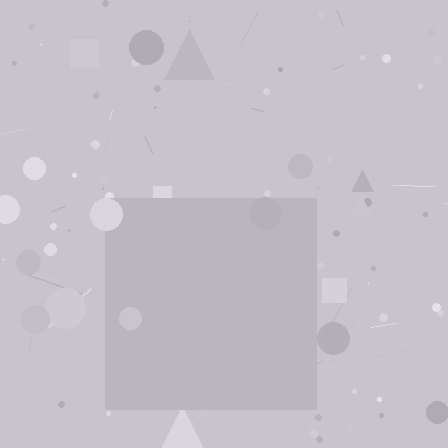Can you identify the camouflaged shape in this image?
The camouflaged shape is a square.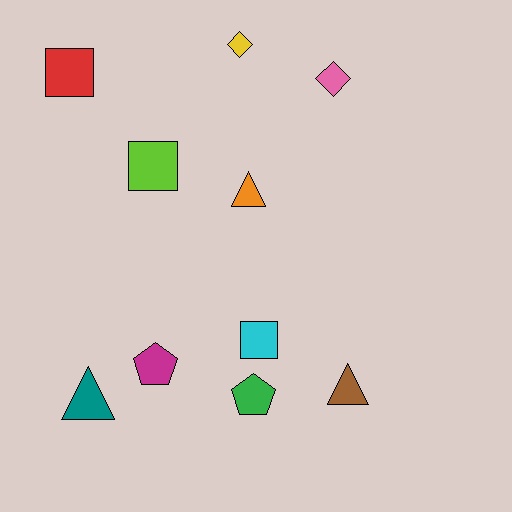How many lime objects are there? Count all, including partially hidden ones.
There is 1 lime object.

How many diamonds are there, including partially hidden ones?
There are 2 diamonds.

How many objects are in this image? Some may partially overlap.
There are 10 objects.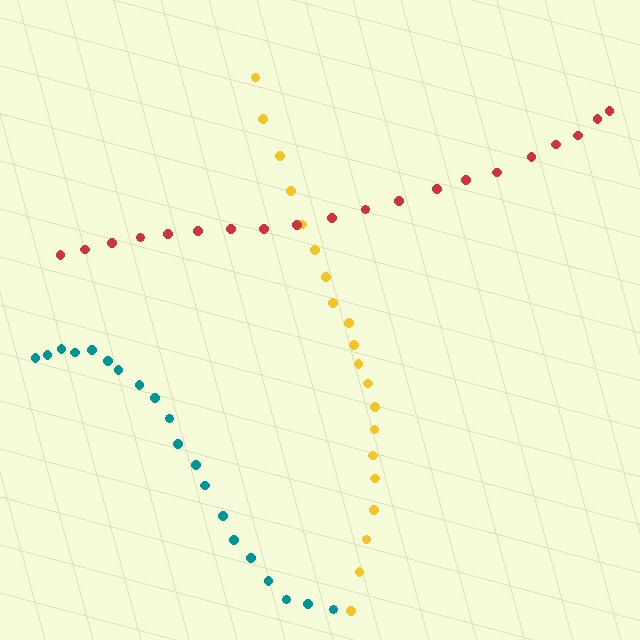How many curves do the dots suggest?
There are 3 distinct paths.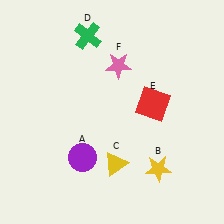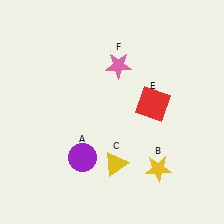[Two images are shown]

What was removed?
The green cross (D) was removed in Image 2.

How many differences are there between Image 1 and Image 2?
There is 1 difference between the two images.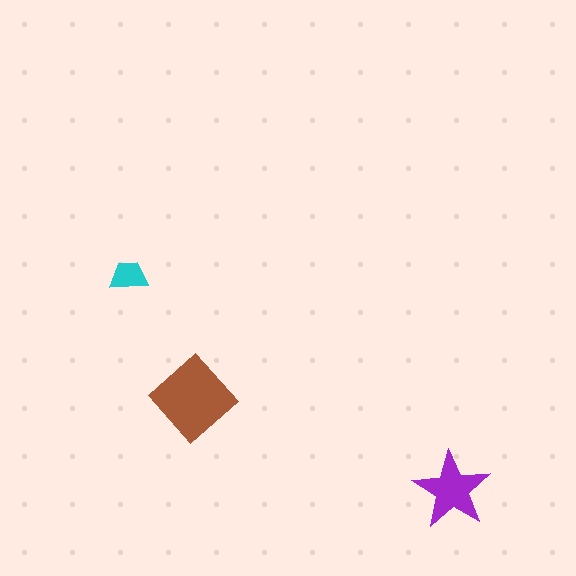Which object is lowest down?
The purple star is bottommost.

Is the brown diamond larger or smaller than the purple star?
Larger.